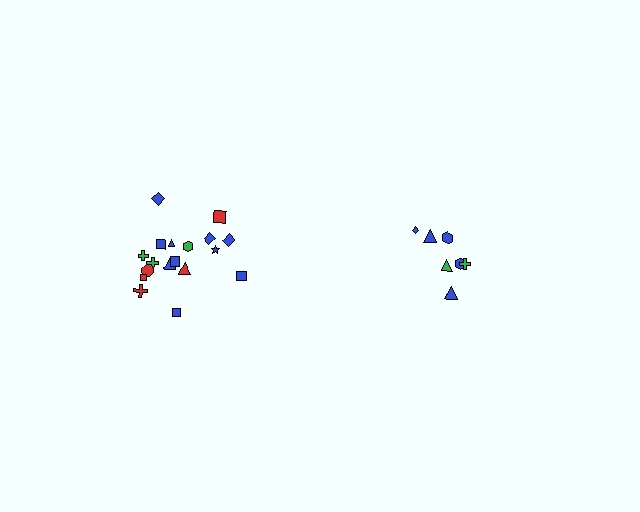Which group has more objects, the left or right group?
The left group.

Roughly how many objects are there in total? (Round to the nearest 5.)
Roughly 25 objects in total.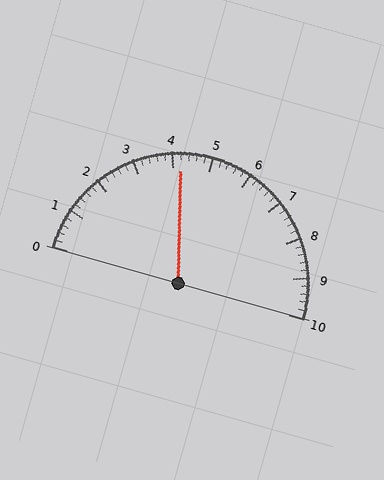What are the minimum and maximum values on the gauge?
The gauge ranges from 0 to 10.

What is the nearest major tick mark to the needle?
The nearest major tick mark is 4.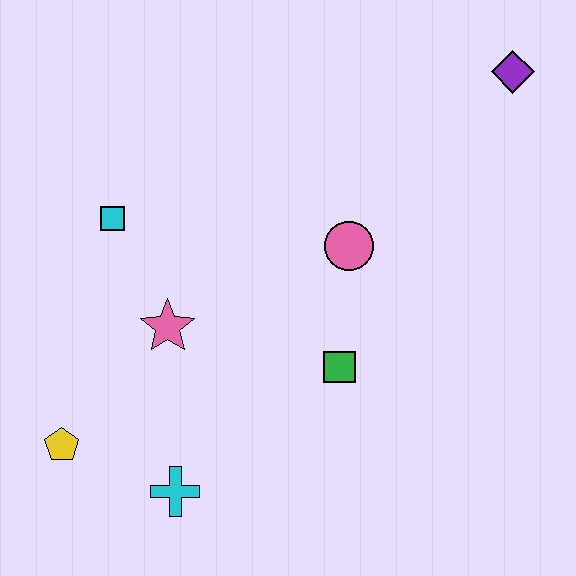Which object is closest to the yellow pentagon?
The cyan cross is closest to the yellow pentagon.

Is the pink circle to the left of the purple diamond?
Yes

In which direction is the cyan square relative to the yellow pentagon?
The cyan square is above the yellow pentagon.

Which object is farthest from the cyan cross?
The purple diamond is farthest from the cyan cross.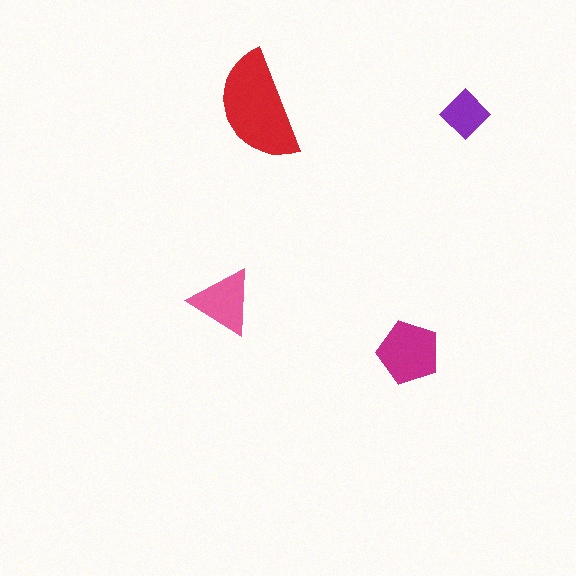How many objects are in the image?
There are 4 objects in the image.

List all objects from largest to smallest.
The red semicircle, the magenta pentagon, the pink triangle, the purple diamond.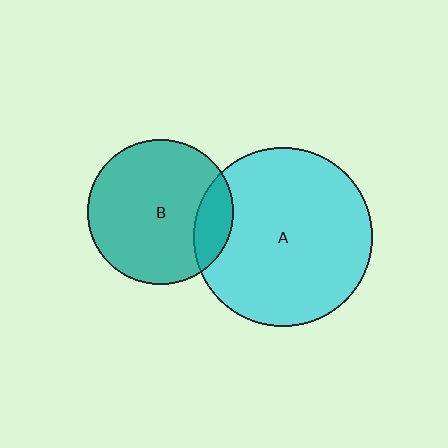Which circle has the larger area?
Circle A (cyan).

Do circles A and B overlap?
Yes.